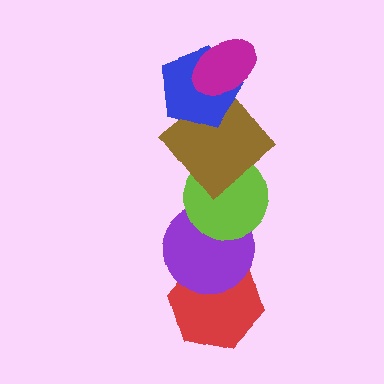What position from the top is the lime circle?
The lime circle is 4th from the top.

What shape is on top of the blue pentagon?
The magenta ellipse is on top of the blue pentagon.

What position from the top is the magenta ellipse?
The magenta ellipse is 1st from the top.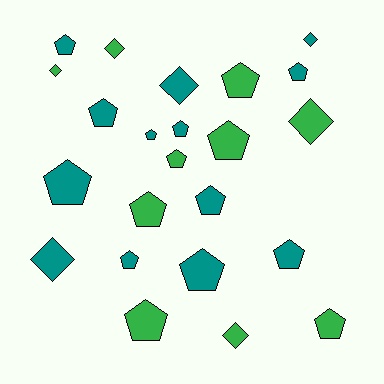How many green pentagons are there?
There are 6 green pentagons.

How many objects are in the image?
There are 23 objects.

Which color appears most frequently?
Teal, with 13 objects.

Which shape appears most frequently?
Pentagon, with 16 objects.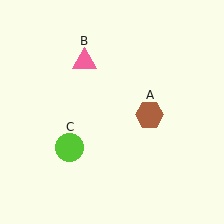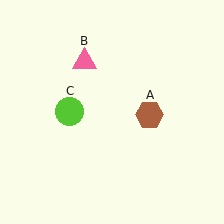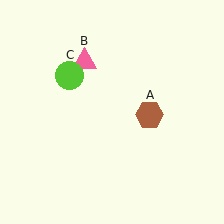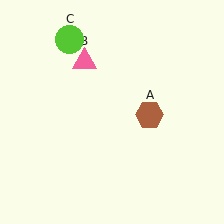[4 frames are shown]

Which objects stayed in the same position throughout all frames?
Brown hexagon (object A) and pink triangle (object B) remained stationary.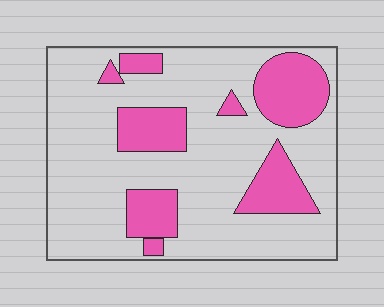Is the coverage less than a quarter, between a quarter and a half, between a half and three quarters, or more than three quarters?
Between a quarter and a half.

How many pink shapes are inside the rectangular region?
8.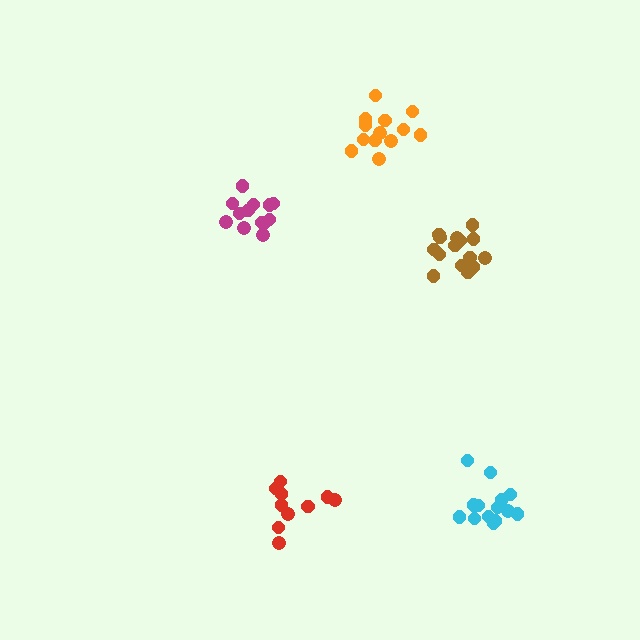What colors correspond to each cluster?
The clusters are colored: magenta, orange, cyan, brown, red.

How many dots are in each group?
Group 1: 13 dots, Group 2: 13 dots, Group 3: 14 dots, Group 4: 16 dots, Group 5: 10 dots (66 total).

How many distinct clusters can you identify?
There are 5 distinct clusters.